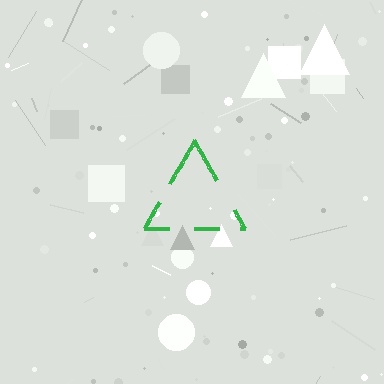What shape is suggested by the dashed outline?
The dashed outline suggests a triangle.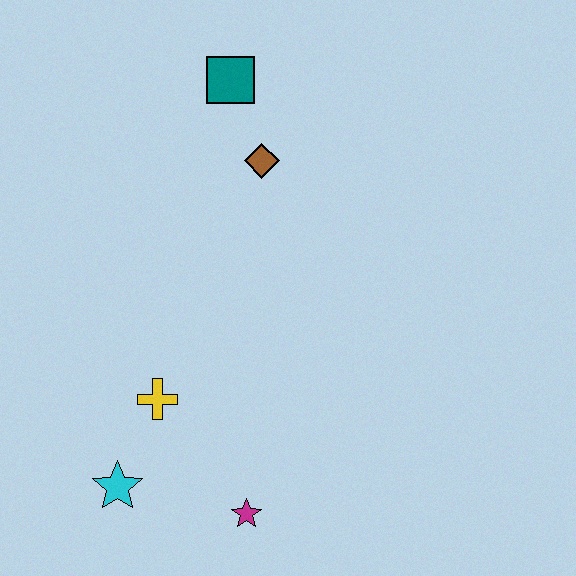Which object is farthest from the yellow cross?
The teal square is farthest from the yellow cross.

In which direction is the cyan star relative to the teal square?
The cyan star is below the teal square.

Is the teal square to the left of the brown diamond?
Yes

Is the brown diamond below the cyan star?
No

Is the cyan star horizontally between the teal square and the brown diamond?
No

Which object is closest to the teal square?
The brown diamond is closest to the teal square.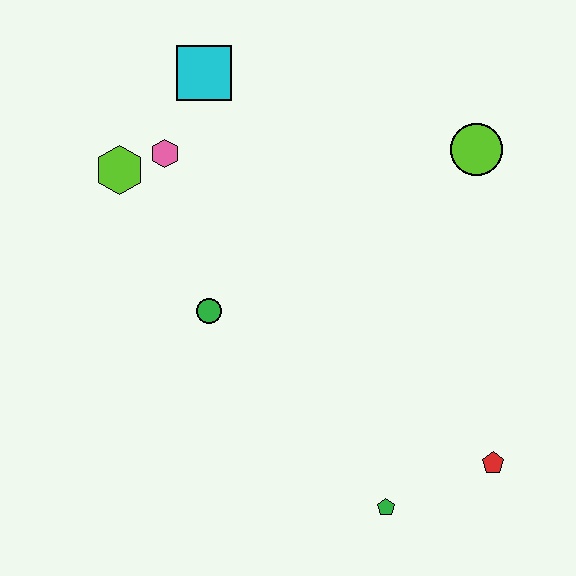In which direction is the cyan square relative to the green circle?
The cyan square is above the green circle.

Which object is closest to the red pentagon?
The green pentagon is closest to the red pentagon.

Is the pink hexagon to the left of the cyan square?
Yes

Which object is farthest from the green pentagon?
The cyan square is farthest from the green pentagon.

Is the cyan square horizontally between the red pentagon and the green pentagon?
No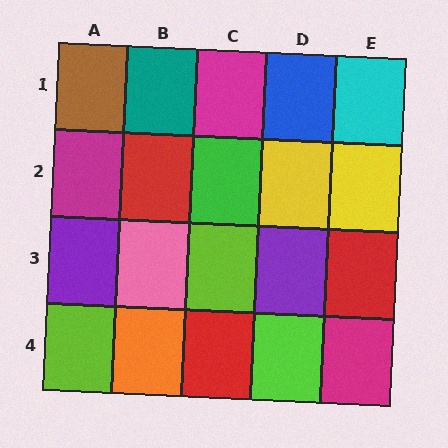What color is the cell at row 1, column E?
Cyan.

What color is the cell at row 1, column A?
Brown.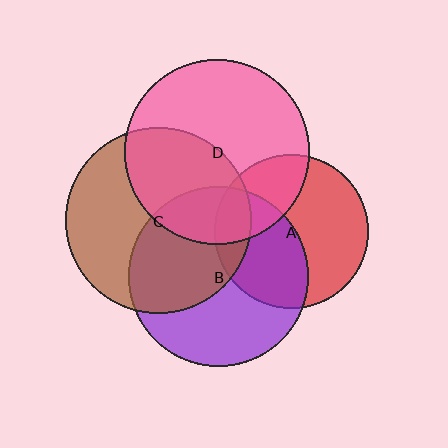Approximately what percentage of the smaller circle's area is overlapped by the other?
Approximately 45%.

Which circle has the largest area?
Circle C (brown).